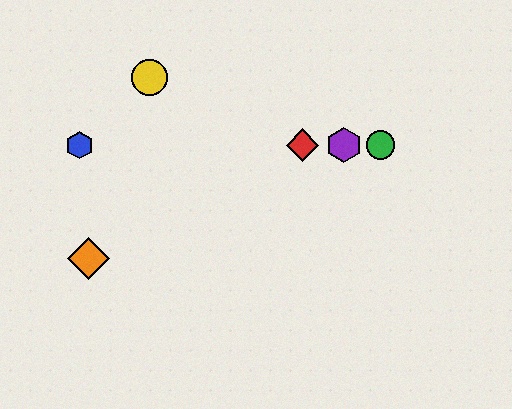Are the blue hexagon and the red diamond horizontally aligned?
Yes, both are at y≈145.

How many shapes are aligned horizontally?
4 shapes (the red diamond, the blue hexagon, the green circle, the purple hexagon) are aligned horizontally.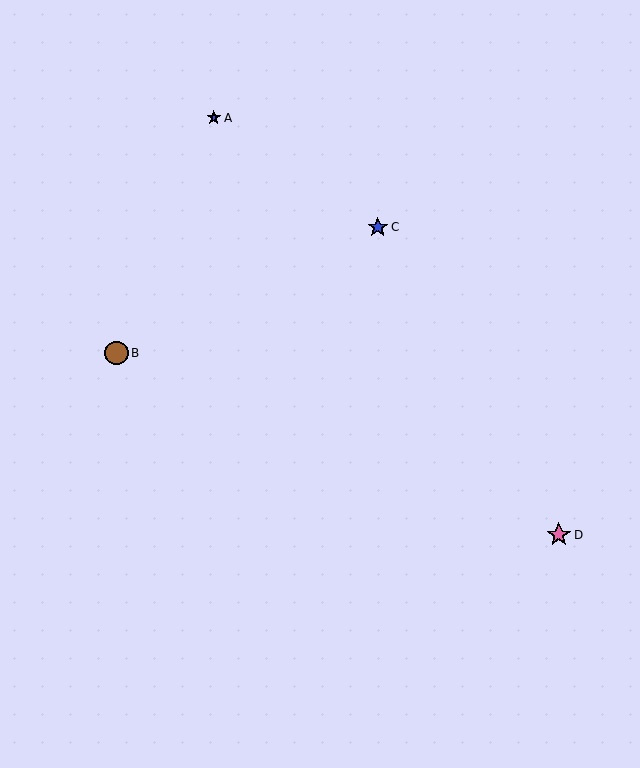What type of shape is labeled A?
Shape A is a blue star.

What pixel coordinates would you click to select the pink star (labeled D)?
Click at (559, 535) to select the pink star D.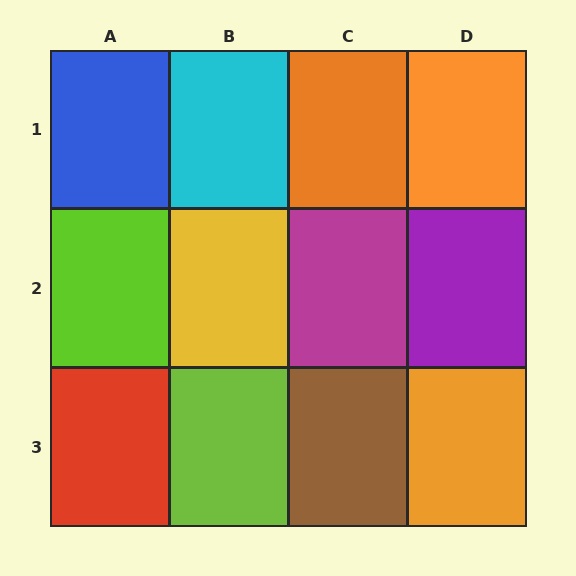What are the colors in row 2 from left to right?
Lime, yellow, magenta, purple.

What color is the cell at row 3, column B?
Lime.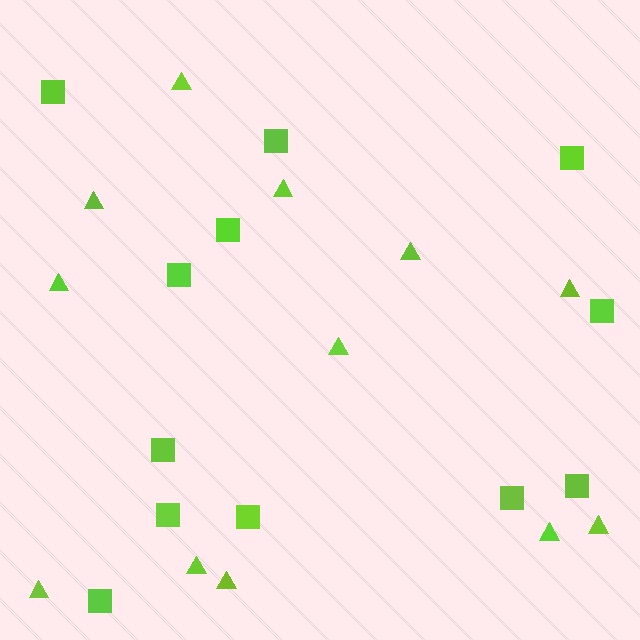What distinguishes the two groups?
There are 2 groups: one group of squares (12) and one group of triangles (12).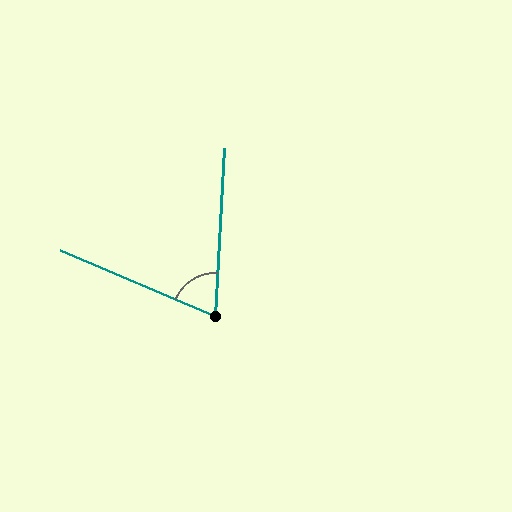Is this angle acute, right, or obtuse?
It is acute.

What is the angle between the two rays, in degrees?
Approximately 70 degrees.